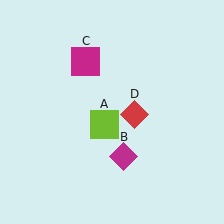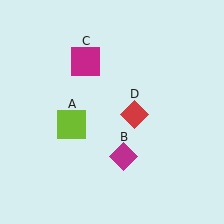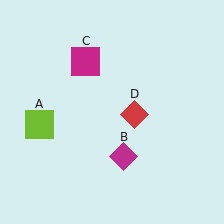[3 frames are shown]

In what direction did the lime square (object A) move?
The lime square (object A) moved left.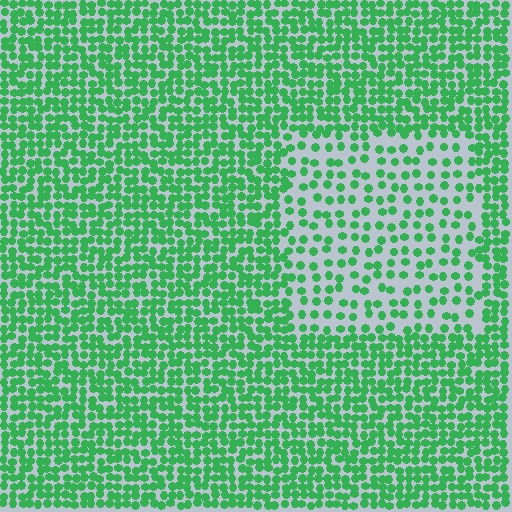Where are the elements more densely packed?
The elements are more densely packed outside the rectangle boundary.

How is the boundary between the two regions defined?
The boundary is defined by a change in element density (approximately 2.2x ratio). All elements are the same color, size, and shape.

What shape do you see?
I see a rectangle.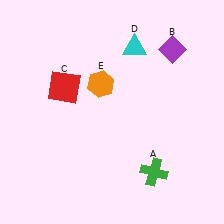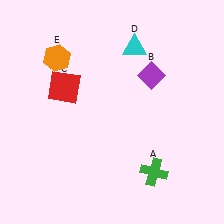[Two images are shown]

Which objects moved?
The objects that moved are: the purple diamond (B), the orange hexagon (E).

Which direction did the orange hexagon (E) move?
The orange hexagon (E) moved left.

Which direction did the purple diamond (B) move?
The purple diamond (B) moved down.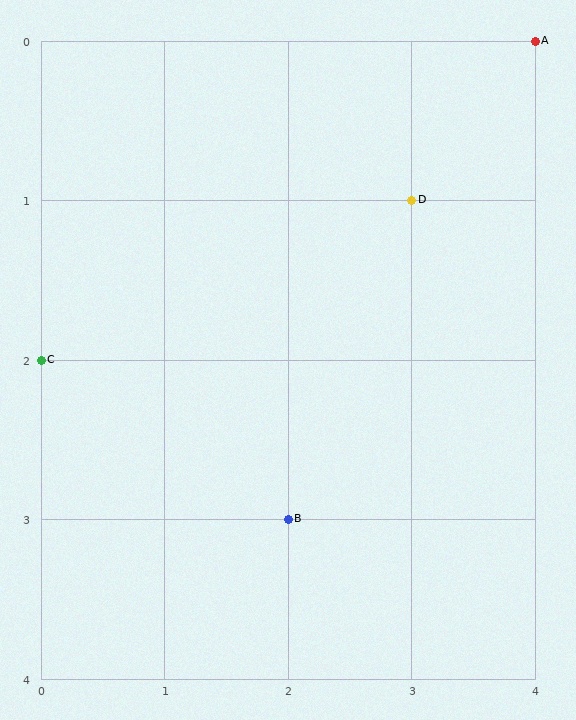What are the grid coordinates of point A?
Point A is at grid coordinates (4, 0).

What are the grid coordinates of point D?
Point D is at grid coordinates (3, 1).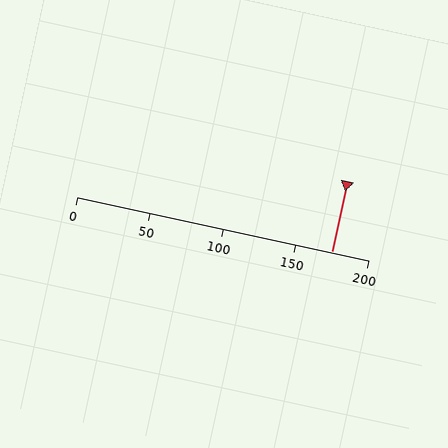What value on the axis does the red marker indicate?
The marker indicates approximately 175.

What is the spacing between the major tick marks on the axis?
The major ticks are spaced 50 apart.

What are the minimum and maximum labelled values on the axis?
The axis runs from 0 to 200.